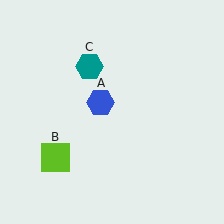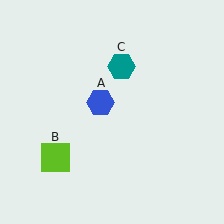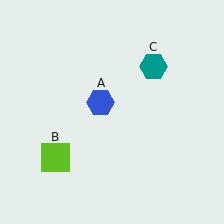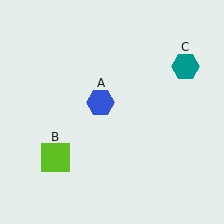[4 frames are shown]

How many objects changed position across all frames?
1 object changed position: teal hexagon (object C).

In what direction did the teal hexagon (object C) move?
The teal hexagon (object C) moved right.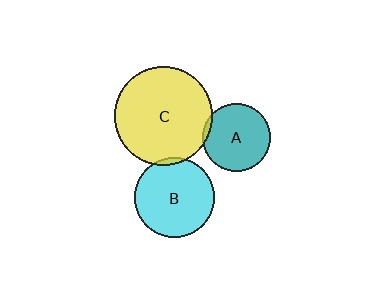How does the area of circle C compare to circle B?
Approximately 1.5 times.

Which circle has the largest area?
Circle C (yellow).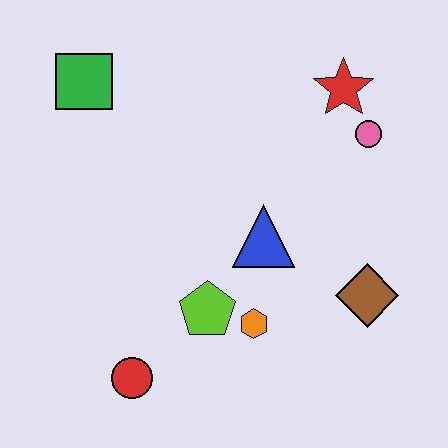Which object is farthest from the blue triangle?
The green square is farthest from the blue triangle.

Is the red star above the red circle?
Yes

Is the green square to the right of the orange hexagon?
No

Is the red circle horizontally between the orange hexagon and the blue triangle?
No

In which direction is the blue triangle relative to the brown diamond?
The blue triangle is to the left of the brown diamond.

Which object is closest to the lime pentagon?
The orange hexagon is closest to the lime pentagon.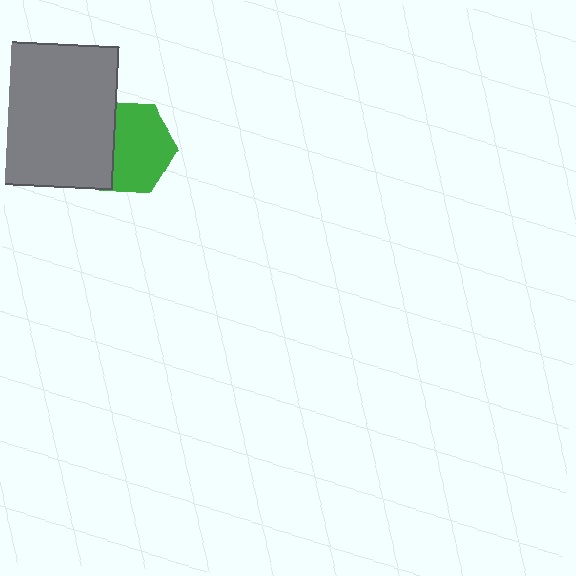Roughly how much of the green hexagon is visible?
Most of it is visible (roughly 66%).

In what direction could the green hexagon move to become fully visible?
The green hexagon could move right. That would shift it out from behind the gray square entirely.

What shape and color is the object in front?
The object in front is a gray square.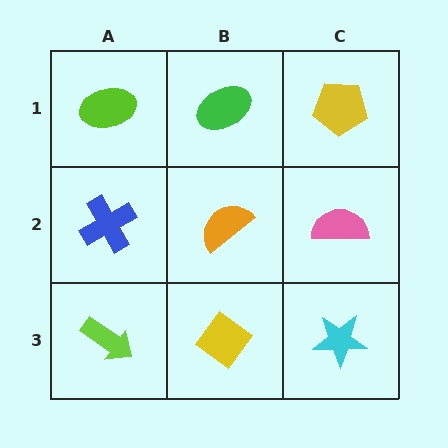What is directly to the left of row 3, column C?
A yellow diamond.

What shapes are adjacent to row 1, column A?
A blue cross (row 2, column A), a green ellipse (row 1, column B).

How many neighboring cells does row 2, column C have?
3.